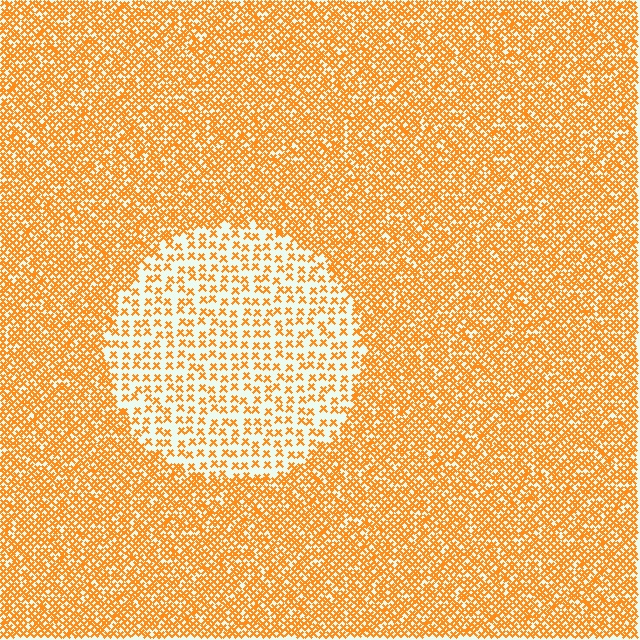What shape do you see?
I see a circle.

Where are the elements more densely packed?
The elements are more densely packed outside the circle boundary.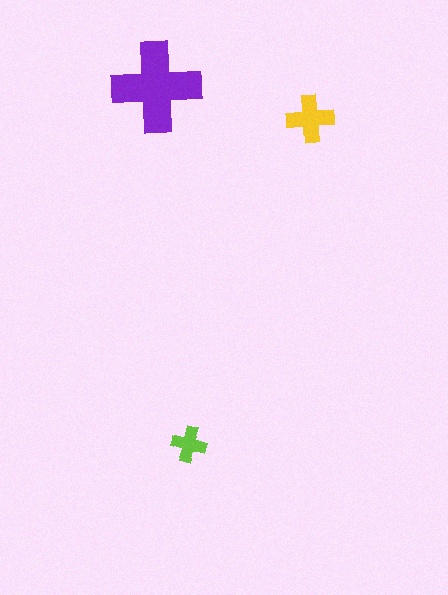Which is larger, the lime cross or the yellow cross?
The yellow one.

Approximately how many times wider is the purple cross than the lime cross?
About 2.5 times wider.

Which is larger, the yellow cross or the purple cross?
The purple one.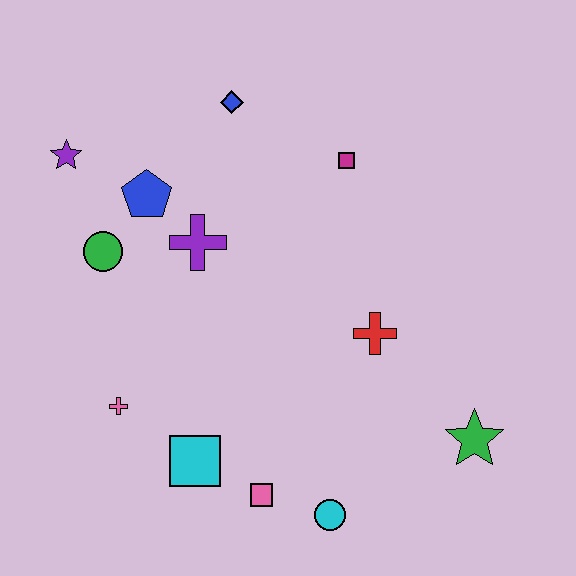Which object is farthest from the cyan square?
The blue diamond is farthest from the cyan square.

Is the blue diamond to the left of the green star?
Yes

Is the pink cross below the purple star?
Yes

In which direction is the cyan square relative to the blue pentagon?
The cyan square is below the blue pentagon.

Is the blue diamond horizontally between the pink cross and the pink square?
Yes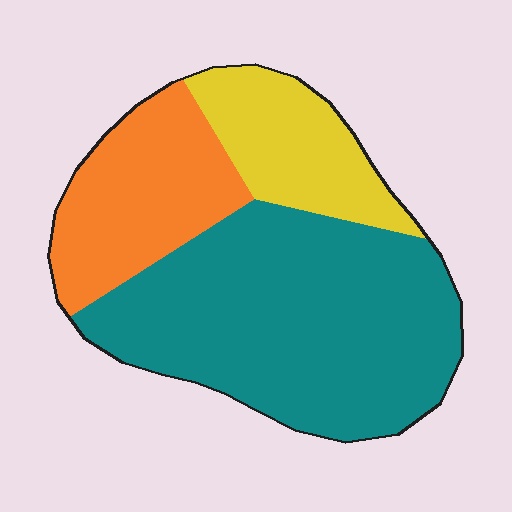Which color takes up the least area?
Yellow, at roughly 20%.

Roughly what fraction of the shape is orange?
Orange takes up about one quarter (1/4) of the shape.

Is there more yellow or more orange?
Orange.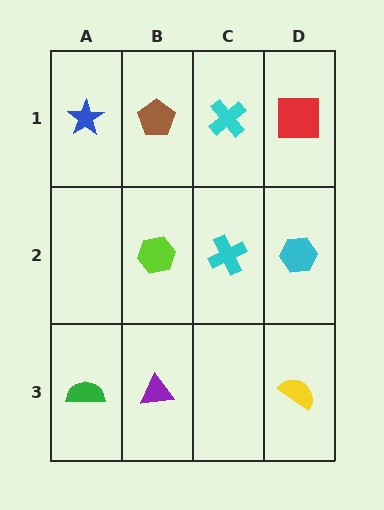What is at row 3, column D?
A yellow semicircle.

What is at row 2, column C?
A cyan cross.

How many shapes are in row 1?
4 shapes.